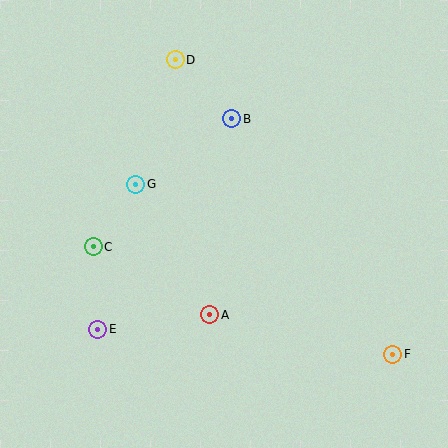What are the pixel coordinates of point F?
Point F is at (393, 354).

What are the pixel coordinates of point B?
Point B is at (232, 119).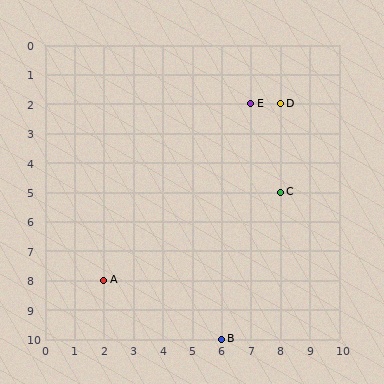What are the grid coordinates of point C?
Point C is at grid coordinates (8, 5).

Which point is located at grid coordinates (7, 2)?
Point E is at (7, 2).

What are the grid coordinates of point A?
Point A is at grid coordinates (2, 8).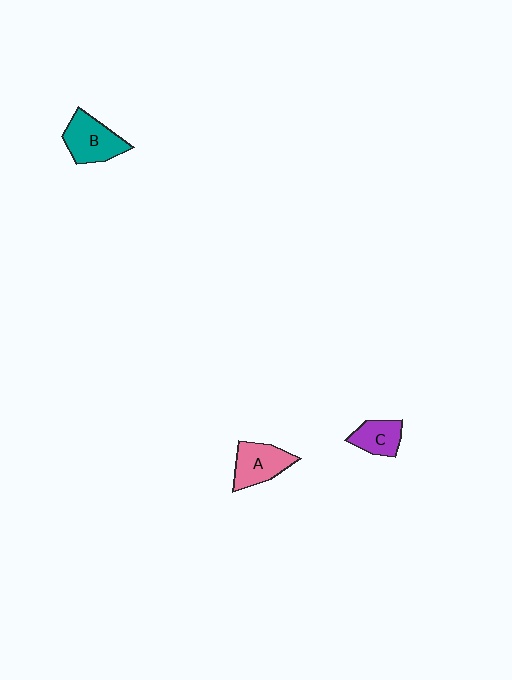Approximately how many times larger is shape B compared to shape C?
Approximately 1.5 times.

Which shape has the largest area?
Shape B (teal).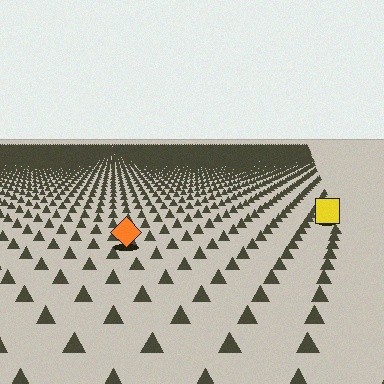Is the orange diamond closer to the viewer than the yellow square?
Yes. The orange diamond is closer — you can tell from the texture gradient: the ground texture is coarser near it.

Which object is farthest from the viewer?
The yellow square is farthest from the viewer. It appears smaller and the ground texture around it is denser.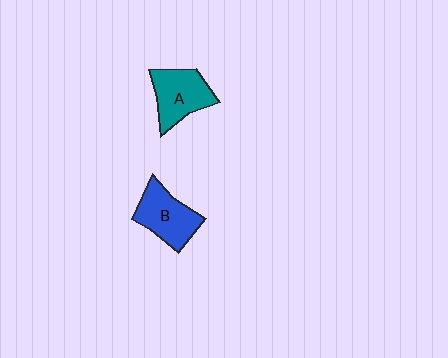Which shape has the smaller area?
Shape A (teal).